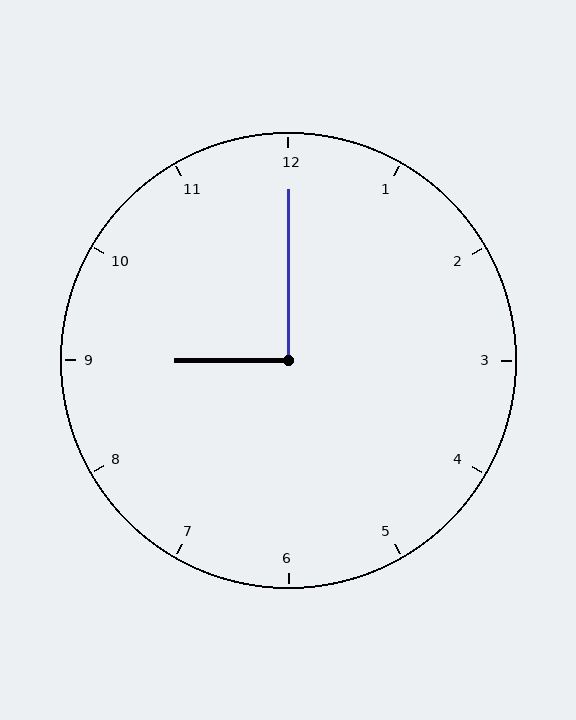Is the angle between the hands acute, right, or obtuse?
It is right.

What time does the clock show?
9:00.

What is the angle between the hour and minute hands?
Approximately 90 degrees.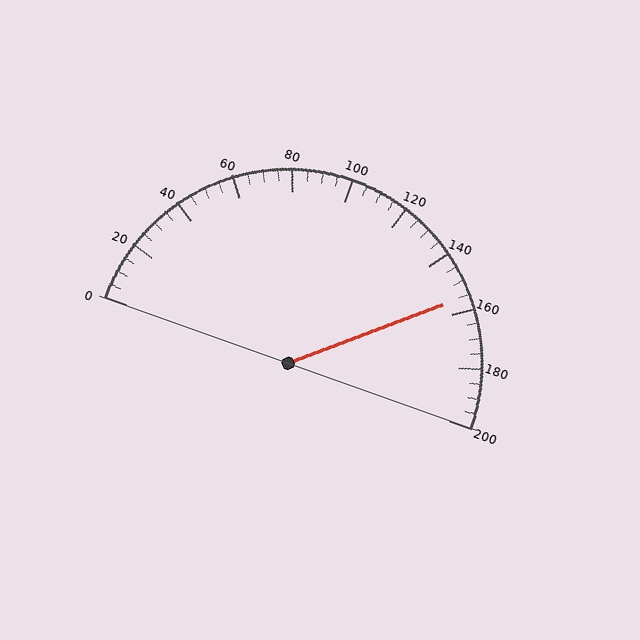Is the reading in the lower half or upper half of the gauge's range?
The reading is in the upper half of the range (0 to 200).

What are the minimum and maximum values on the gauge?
The gauge ranges from 0 to 200.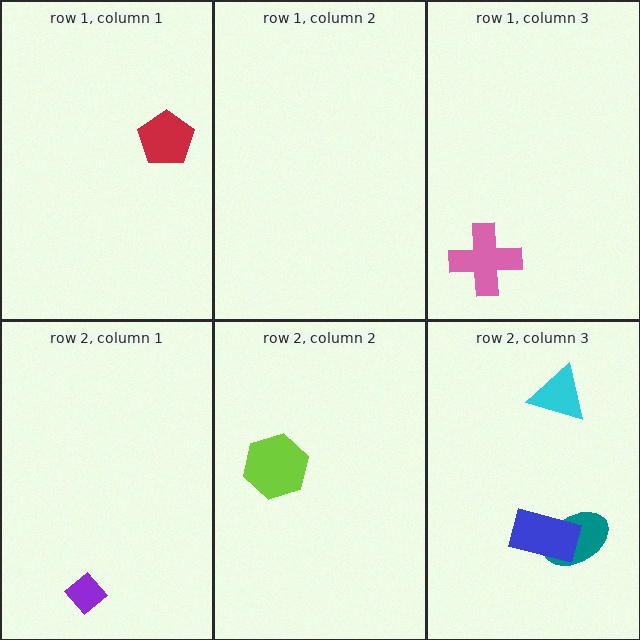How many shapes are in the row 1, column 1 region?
1.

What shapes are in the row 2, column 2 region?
The lime hexagon.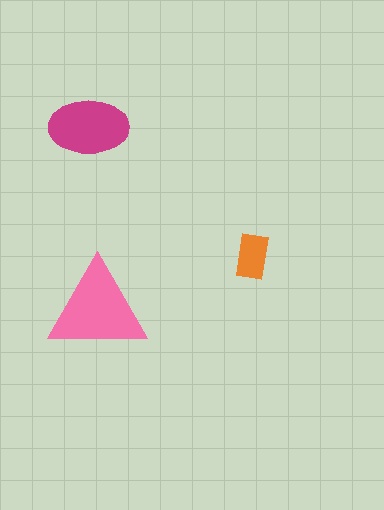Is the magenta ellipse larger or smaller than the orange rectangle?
Larger.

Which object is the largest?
The pink triangle.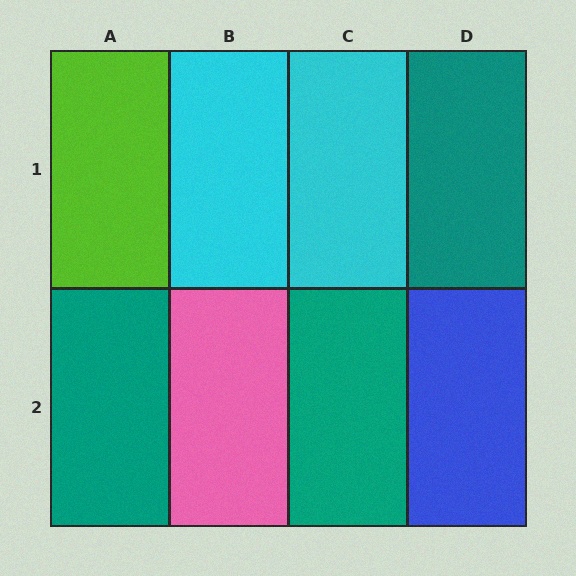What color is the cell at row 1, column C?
Cyan.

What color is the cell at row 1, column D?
Teal.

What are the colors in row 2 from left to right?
Teal, pink, teal, blue.